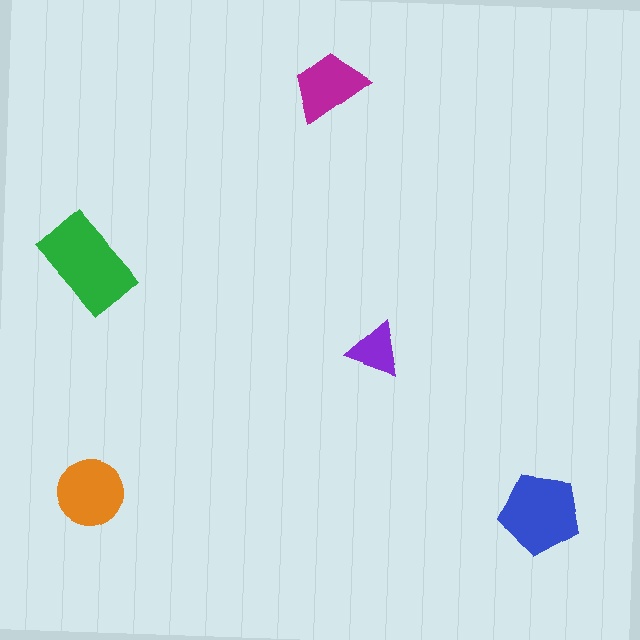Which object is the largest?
The green rectangle.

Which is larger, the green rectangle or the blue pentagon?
The green rectangle.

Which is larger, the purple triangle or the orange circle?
The orange circle.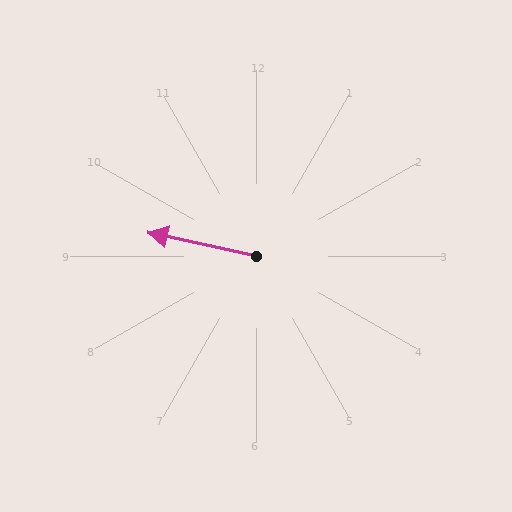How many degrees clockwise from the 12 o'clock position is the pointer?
Approximately 282 degrees.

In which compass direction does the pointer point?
West.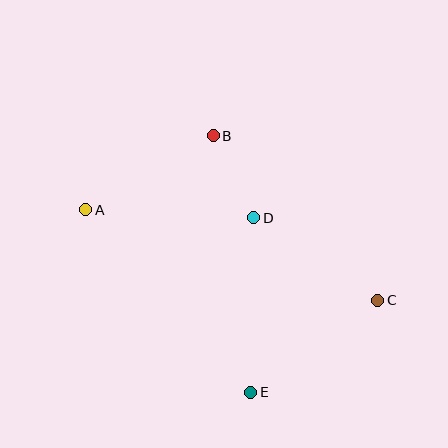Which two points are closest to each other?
Points B and D are closest to each other.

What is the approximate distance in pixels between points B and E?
The distance between B and E is approximately 259 pixels.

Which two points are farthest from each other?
Points A and C are farthest from each other.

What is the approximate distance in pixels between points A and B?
The distance between A and B is approximately 147 pixels.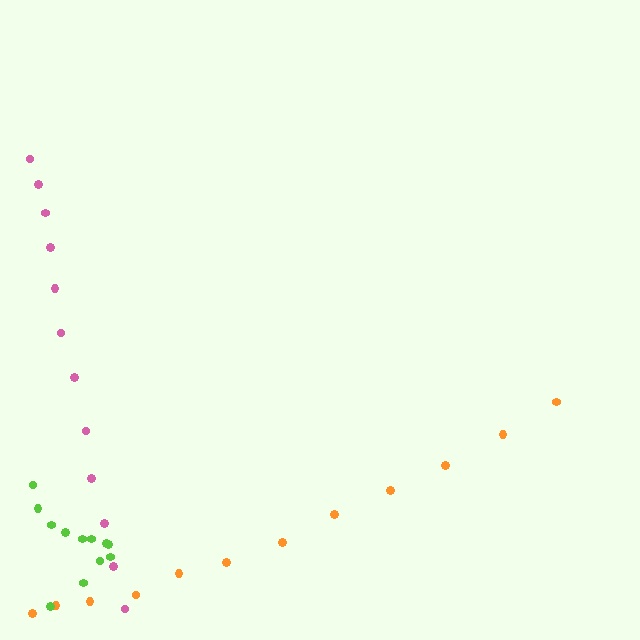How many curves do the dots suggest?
There are 3 distinct paths.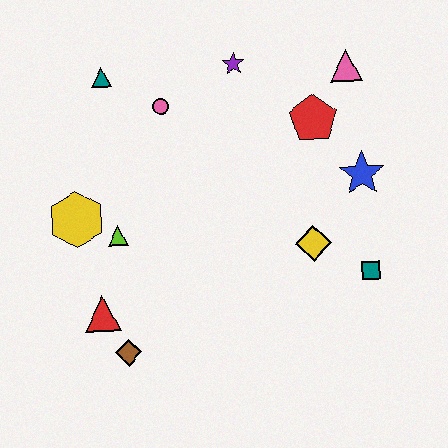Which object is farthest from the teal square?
The teal triangle is farthest from the teal square.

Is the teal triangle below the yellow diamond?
No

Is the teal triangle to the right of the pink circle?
No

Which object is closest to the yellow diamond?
The teal square is closest to the yellow diamond.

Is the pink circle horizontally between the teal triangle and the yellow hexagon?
No